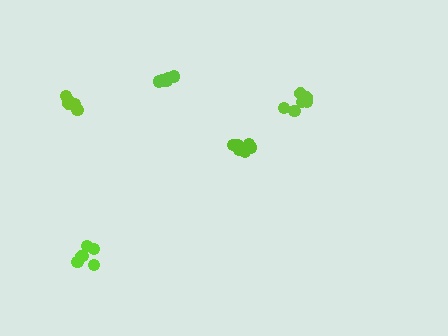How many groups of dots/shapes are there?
There are 5 groups.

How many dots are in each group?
Group 1: 8 dots, Group 2: 5 dots, Group 3: 5 dots, Group 4: 6 dots, Group 5: 6 dots (30 total).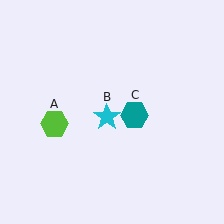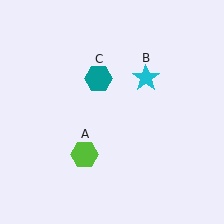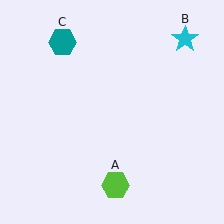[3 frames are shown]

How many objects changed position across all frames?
3 objects changed position: lime hexagon (object A), cyan star (object B), teal hexagon (object C).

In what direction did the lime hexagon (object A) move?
The lime hexagon (object A) moved down and to the right.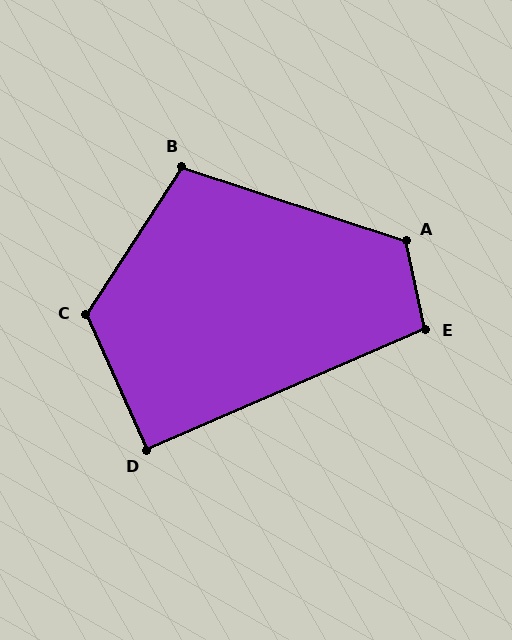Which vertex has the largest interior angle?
C, at approximately 123 degrees.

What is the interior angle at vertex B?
Approximately 105 degrees (obtuse).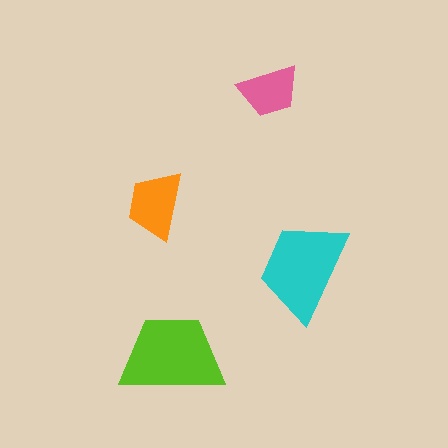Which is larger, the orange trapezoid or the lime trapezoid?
The lime one.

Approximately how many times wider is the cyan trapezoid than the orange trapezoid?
About 1.5 times wider.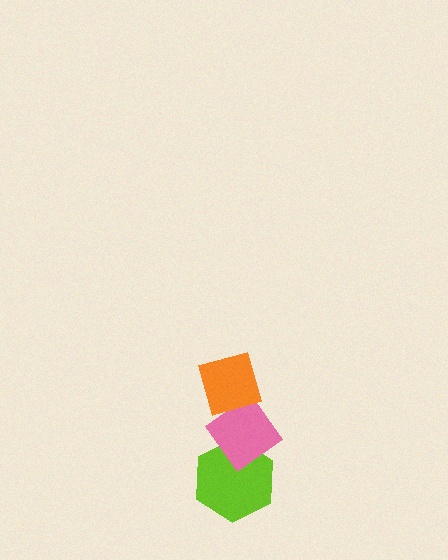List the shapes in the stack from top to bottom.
From top to bottom: the orange diamond, the pink diamond, the lime hexagon.